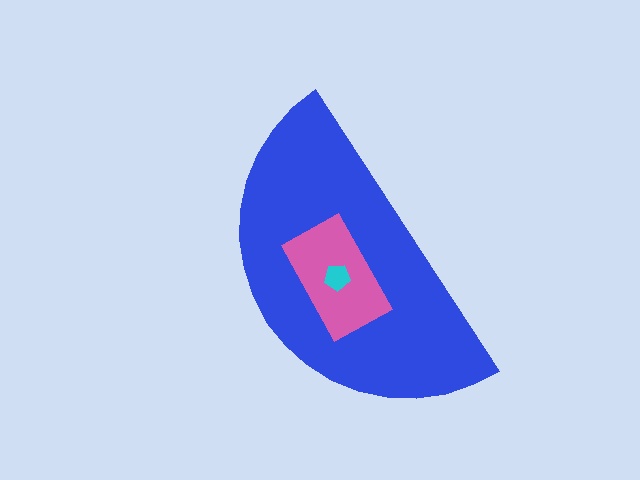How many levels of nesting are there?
3.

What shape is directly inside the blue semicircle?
The pink rectangle.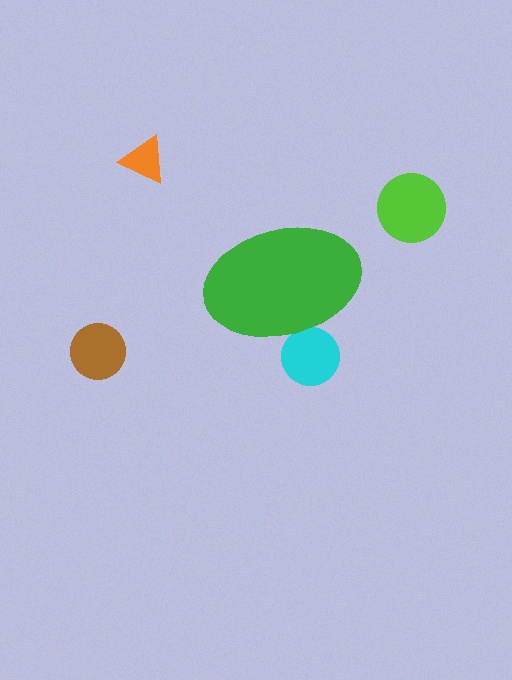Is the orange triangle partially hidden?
No, the orange triangle is fully visible.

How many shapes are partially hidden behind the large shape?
1 shape is partially hidden.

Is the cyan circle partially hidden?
Yes, the cyan circle is partially hidden behind the green ellipse.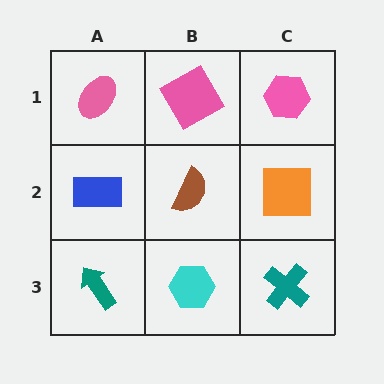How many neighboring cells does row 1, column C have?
2.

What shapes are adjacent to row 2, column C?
A pink hexagon (row 1, column C), a teal cross (row 3, column C), a brown semicircle (row 2, column B).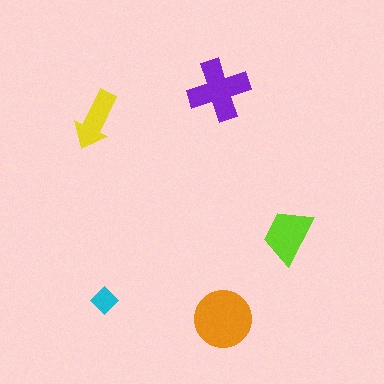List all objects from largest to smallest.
The orange circle, the purple cross, the lime trapezoid, the yellow arrow, the cyan diamond.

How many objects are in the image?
There are 5 objects in the image.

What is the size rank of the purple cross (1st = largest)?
2nd.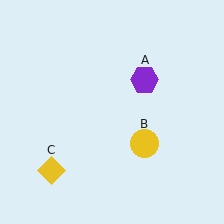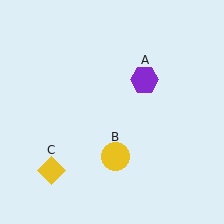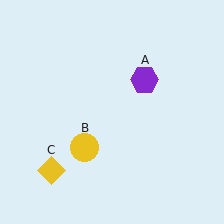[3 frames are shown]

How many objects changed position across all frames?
1 object changed position: yellow circle (object B).